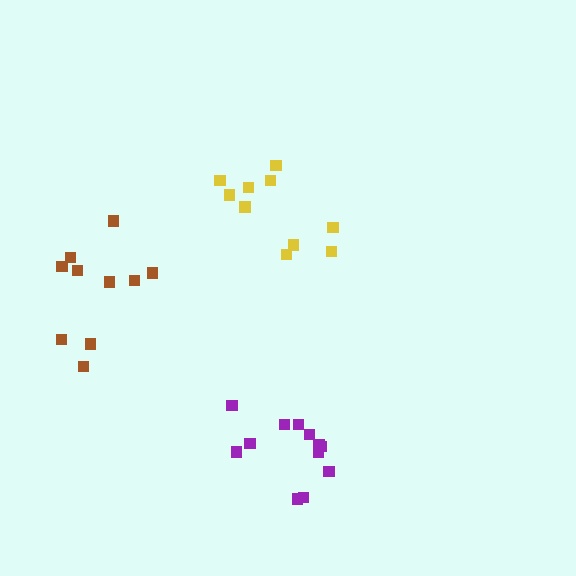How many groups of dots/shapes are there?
There are 3 groups.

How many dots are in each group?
Group 1: 12 dots, Group 2: 10 dots, Group 3: 10 dots (32 total).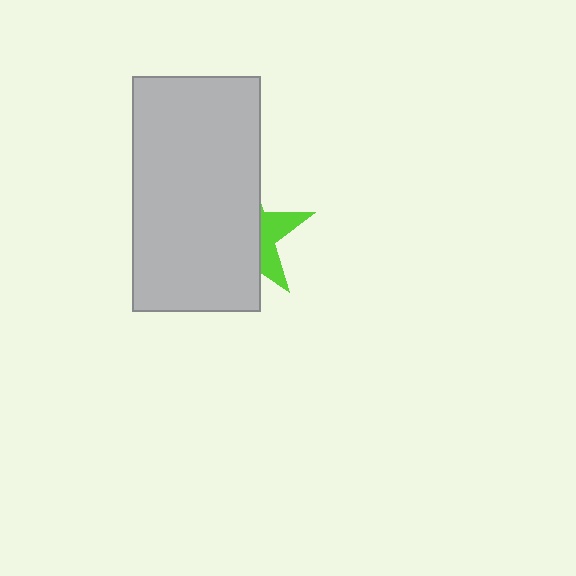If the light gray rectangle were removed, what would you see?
You would see the complete lime star.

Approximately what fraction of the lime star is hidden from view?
Roughly 70% of the lime star is hidden behind the light gray rectangle.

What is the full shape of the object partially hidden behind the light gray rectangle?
The partially hidden object is a lime star.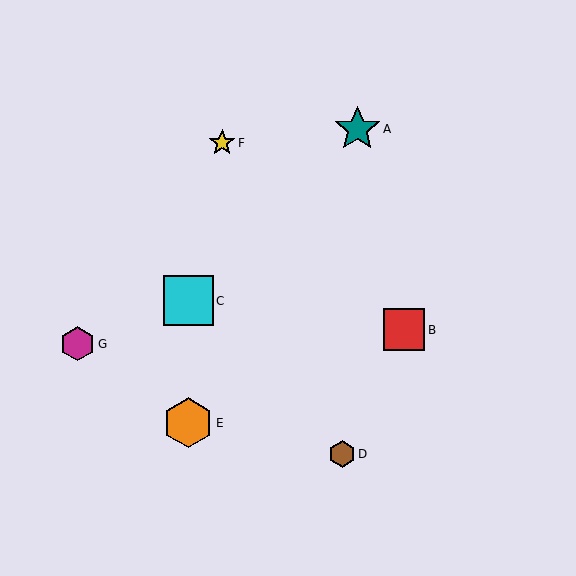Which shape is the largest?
The orange hexagon (labeled E) is the largest.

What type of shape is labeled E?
Shape E is an orange hexagon.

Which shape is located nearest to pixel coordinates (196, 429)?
The orange hexagon (labeled E) at (188, 423) is nearest to that location.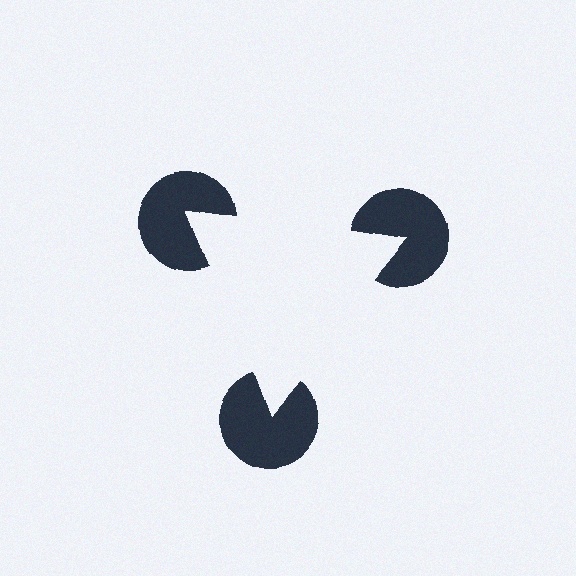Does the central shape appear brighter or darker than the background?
It typically appears slightly brighter than the background, even though no actual brightness change is drawn.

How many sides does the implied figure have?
3 sides.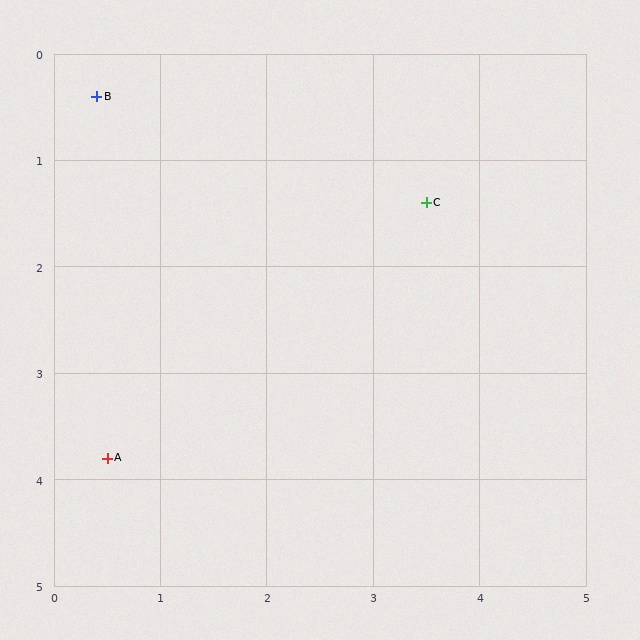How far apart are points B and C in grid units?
Points B and C are about 3.3 grid units apart.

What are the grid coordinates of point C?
Point C is at approximately (3.5, 1.4).